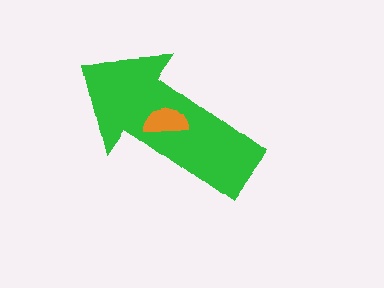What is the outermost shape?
The green arrow.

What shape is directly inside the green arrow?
The orange semicircle.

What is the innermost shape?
The orange semicircle.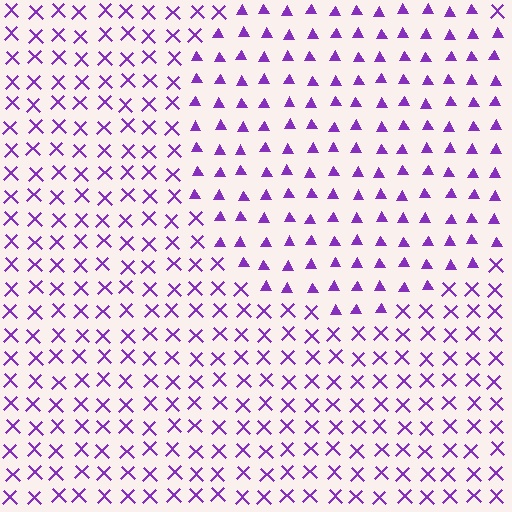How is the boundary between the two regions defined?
The boundary is defined by a change in element shape: triangles inside vs. X marks outside. All elements share the same color and spacing.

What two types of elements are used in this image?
The image uses triangles inside the circle region and X marks outside it.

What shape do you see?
I see a circle.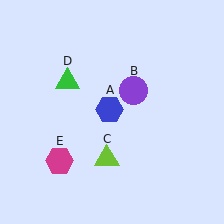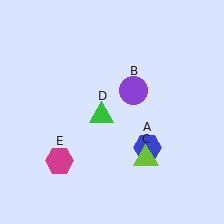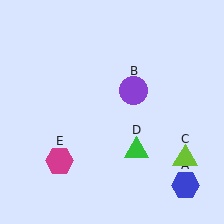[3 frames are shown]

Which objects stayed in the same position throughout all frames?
Purple circle (object B) and magenta hexagon (object E) remained stationary.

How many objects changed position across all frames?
3 objects changed position: blue hexagon (object A), lime triangle (object C), green triangle (object D).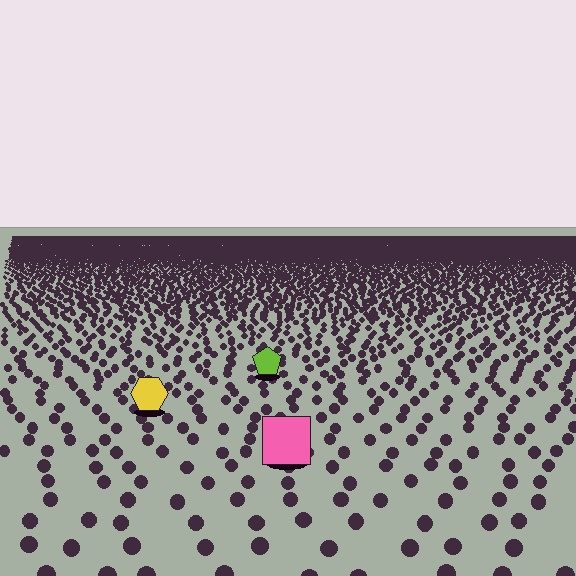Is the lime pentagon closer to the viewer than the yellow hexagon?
No. The yellow hexagon is closer — you can tell from the texture gradient: the ground texture is coarser near it.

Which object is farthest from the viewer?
The lime pentagon is farthest from the viewer. It appears smaller and the ground texture around it is denser.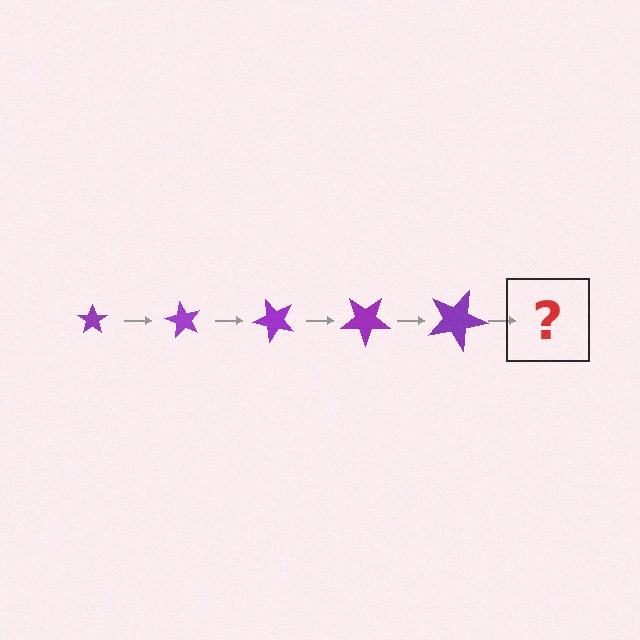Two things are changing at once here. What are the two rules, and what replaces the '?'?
The two rules are that the star grows larger each step and it rotates 60 degrees each step. The '?' should be a star, larger than the previous one and rotated 300 degrees from the start.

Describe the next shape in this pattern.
It should be a star, larger than the previous one and rotated 300 degrees from the start.